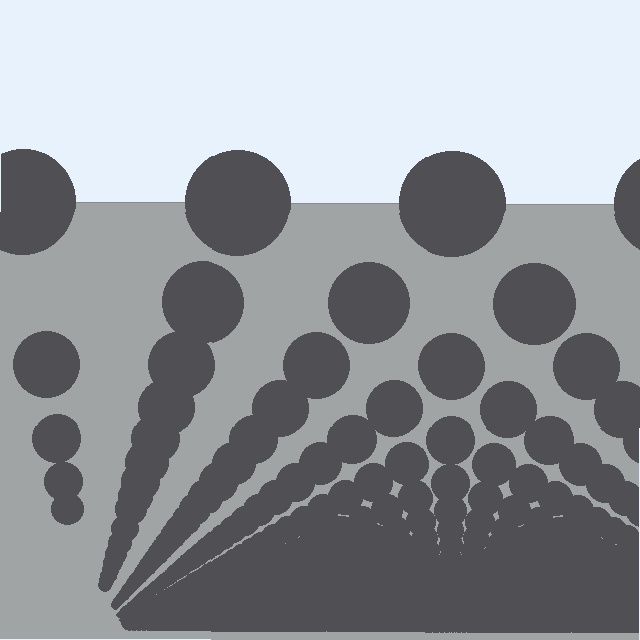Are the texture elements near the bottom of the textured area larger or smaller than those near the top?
Smaller. The gradient is inverted — elements near the bottom are smaller and denser.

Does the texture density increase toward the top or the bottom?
Density increases toward the bottom.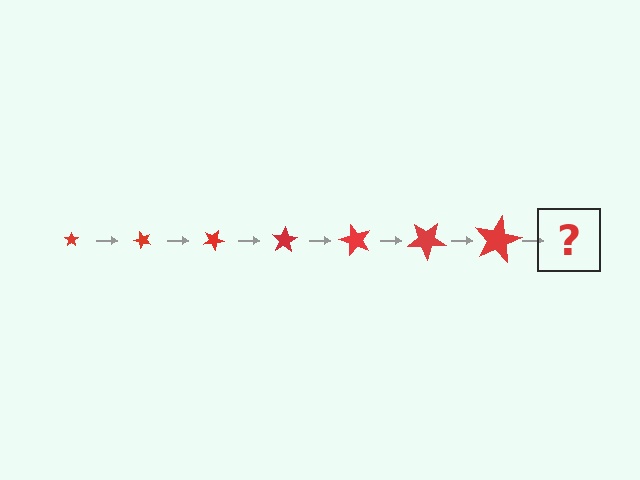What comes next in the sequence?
The next element should be a star, larger than the previous one and rotated 350 degrees from the start.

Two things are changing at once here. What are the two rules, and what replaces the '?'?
The two rules are that the star grows larger each step and it rotates 50 degrees each step. The '?' should be a star, larger than the previous one and rotated 350 degrees from the start.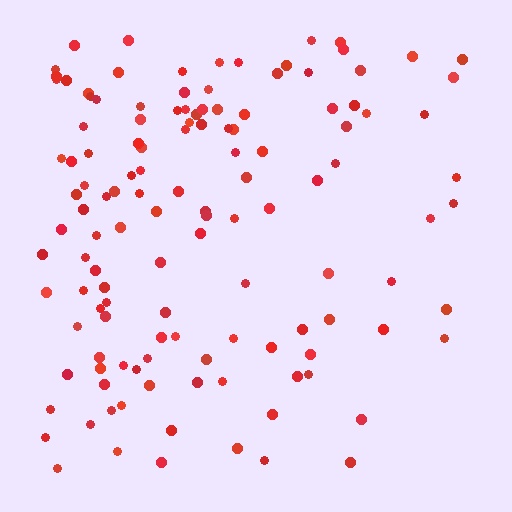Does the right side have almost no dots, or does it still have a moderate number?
Still a moderate number, just noticeably fewer than the left.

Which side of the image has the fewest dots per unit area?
The right.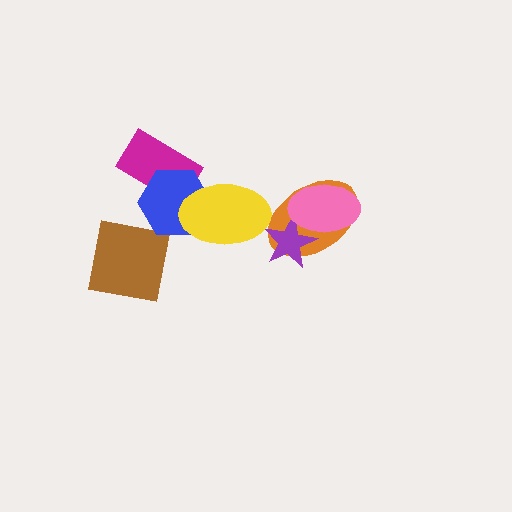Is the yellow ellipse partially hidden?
No, no other shape covers it.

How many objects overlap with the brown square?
0 objects overlap with the brown square.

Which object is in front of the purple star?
The pink ellipse is in front of the purple star.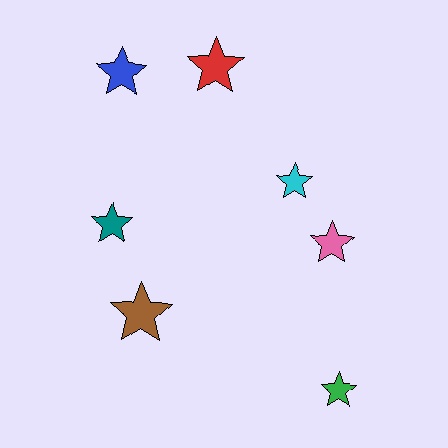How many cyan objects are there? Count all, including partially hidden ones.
There is 1 cyan object.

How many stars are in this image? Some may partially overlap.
There are 7 stars.